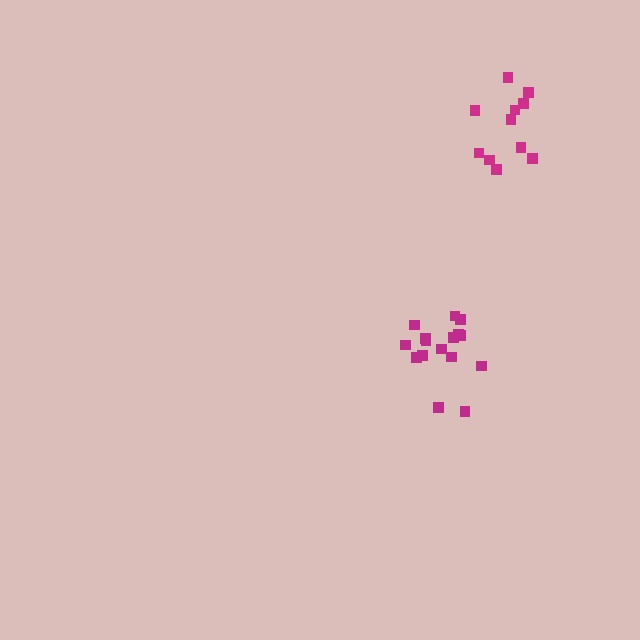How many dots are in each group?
Group 1: 16 dots, Group 2: 11 dots (27 total).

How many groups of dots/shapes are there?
There are 2 groups.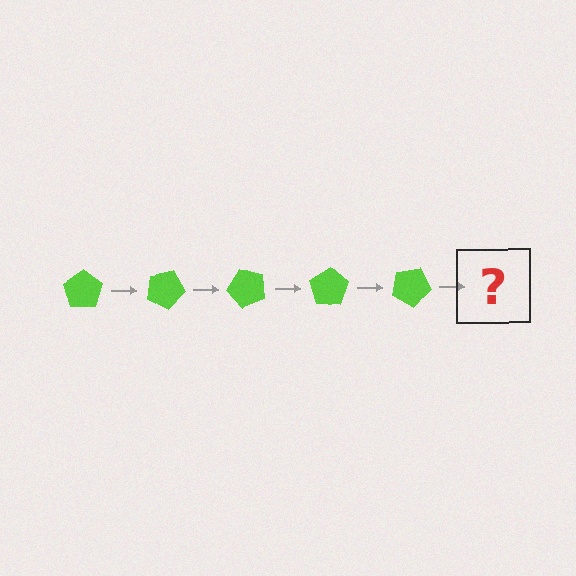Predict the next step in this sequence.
The next step is a lime pentagon rotated 125 degrees.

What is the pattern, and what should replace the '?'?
The pattern is that the pentagon rotates 25 degrees each step. The '?' should be a lime pentagon rotated 125 degrees.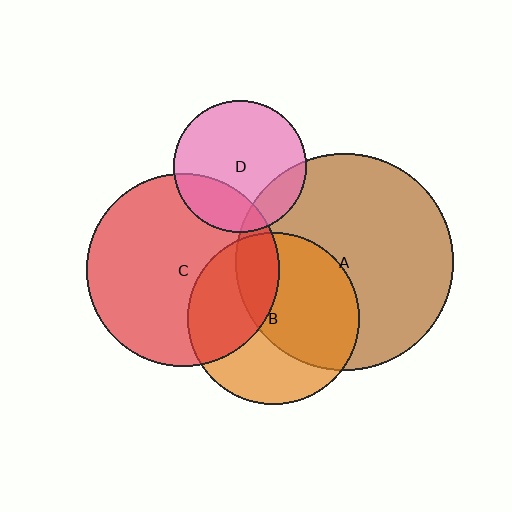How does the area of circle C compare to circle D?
Approximately 2.1 times.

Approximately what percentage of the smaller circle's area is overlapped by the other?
Approximately 25%.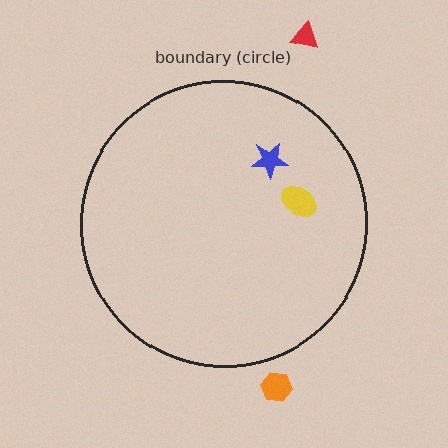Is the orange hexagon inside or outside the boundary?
Outside.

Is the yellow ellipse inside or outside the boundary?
Inside.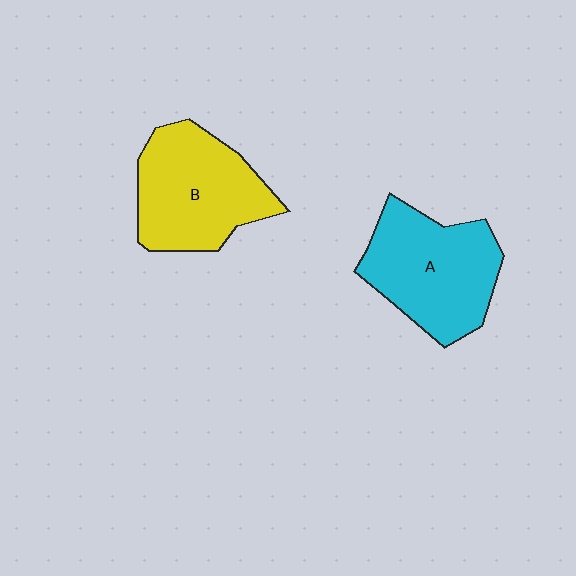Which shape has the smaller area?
Shape B (yellow).